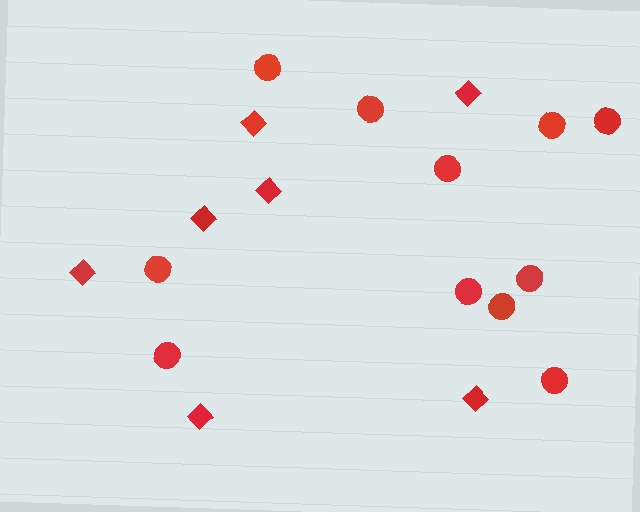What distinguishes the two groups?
There are 2 groups: one group of circles (11) and one group of diamonds (7).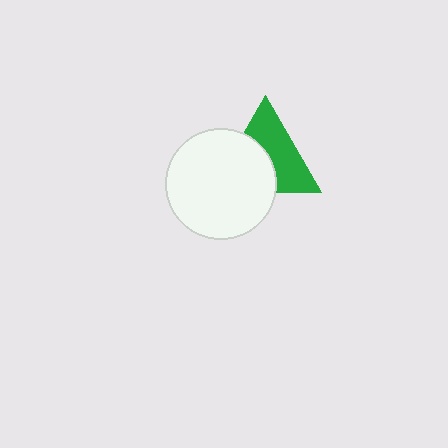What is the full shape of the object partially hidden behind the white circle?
The partially hidden object is a green triangle.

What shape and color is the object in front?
The object in front is a white circle.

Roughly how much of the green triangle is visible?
About half of it is visible (roughly 54%).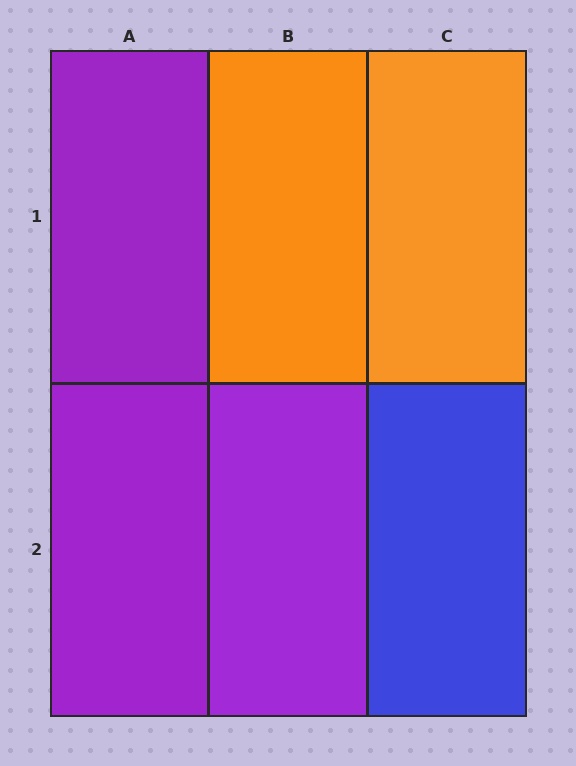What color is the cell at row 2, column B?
Purple.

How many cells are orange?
2 cells are orange.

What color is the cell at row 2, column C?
Blue.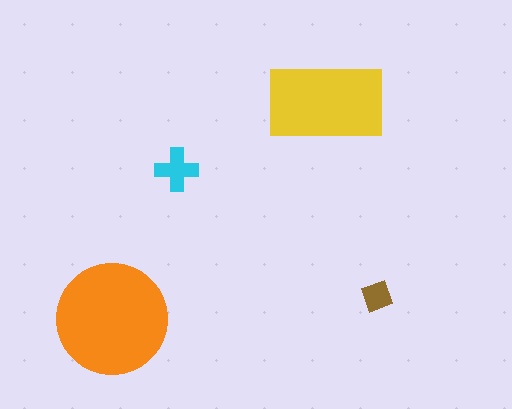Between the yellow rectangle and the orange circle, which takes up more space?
The orange circle.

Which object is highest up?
The yellow rectangle is topmost.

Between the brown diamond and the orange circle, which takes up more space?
The orange circle.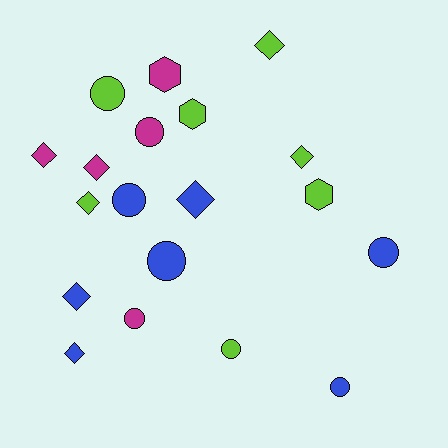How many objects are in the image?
There are 19 objects.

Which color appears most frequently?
Blue, with 7 objects.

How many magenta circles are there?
There are 2 magenta circles.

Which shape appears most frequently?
Diamond, with 8 objects.